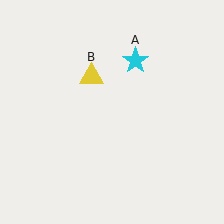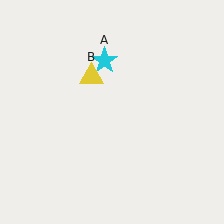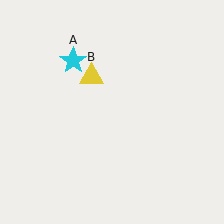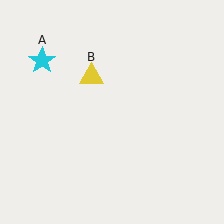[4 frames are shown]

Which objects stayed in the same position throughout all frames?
Yellow triangle (object B) remained stationary.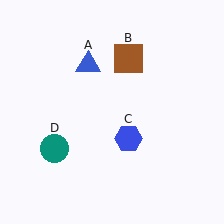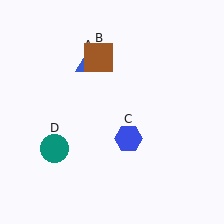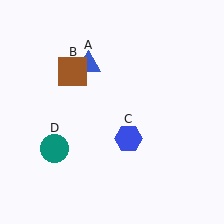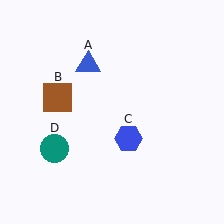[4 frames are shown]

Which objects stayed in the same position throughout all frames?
Blue triangle (object A) and blue hexagon (object C) and teal circle (object D) remained stationary.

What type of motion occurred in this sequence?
The brown square (object B) rotated counterclockwise around the center of the scene.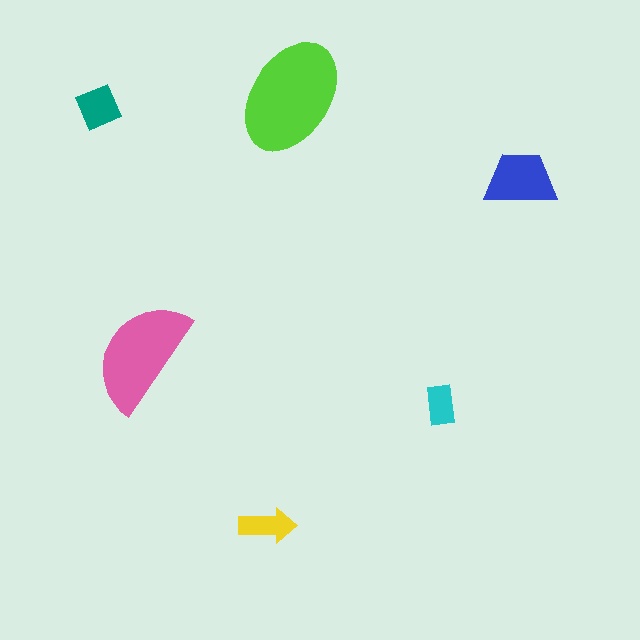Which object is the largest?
The lime ellipse.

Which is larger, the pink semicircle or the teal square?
The pink semicircle.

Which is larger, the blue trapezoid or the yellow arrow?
The blue trapezoid.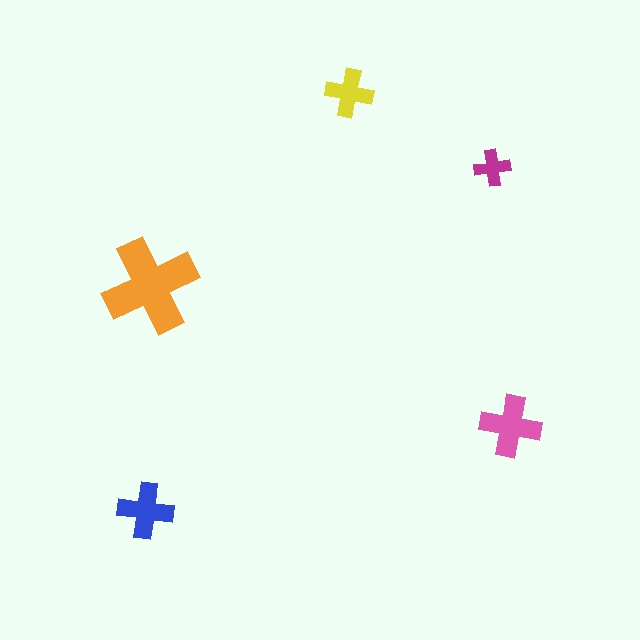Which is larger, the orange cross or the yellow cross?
The orange one.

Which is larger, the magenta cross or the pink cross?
The pink one.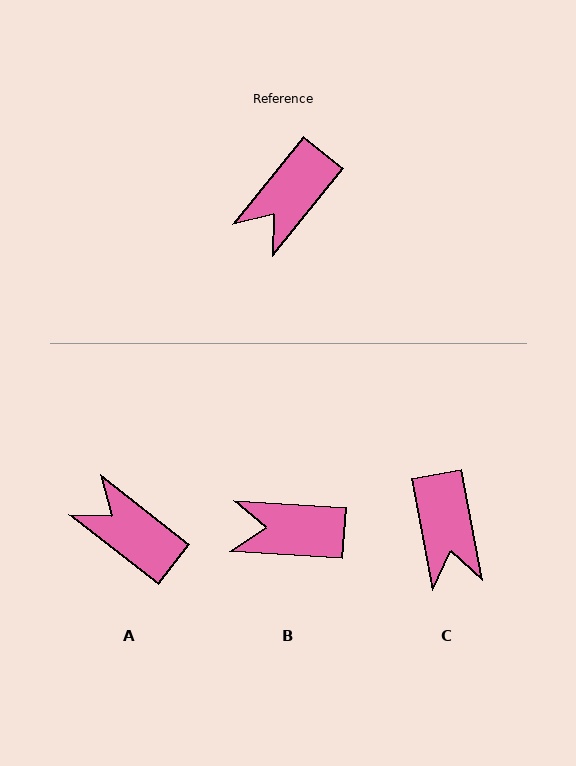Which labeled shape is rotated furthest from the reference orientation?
A, about 89 degrees away.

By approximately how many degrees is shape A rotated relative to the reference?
Approximately 89 degrees clockwise.